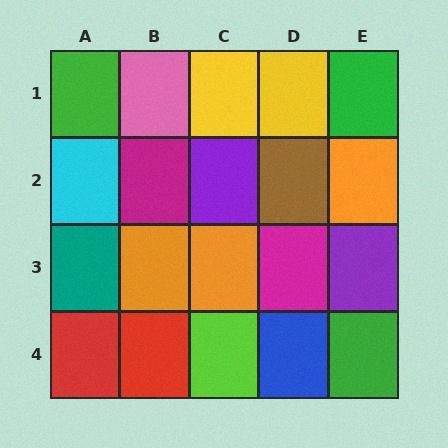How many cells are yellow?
2 cells are yellow.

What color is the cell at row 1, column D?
Yellow.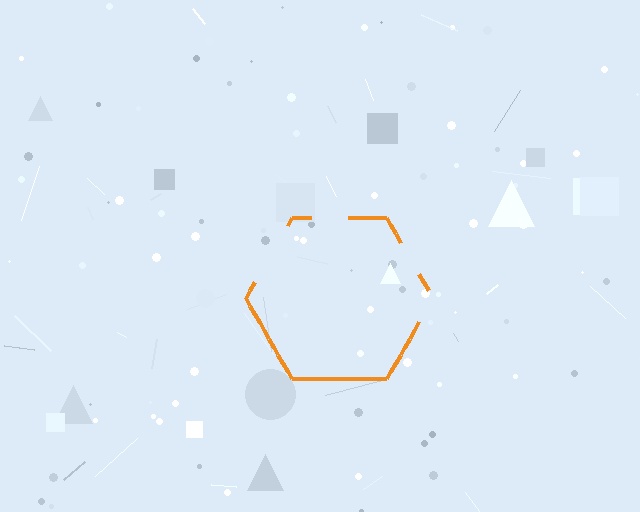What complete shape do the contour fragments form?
The contour fragments form a hexagon.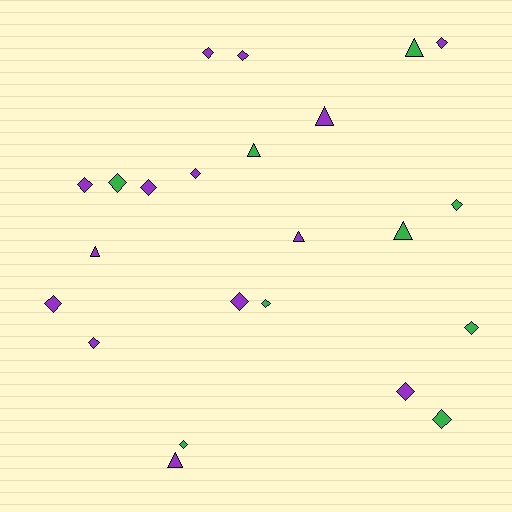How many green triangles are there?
There are 3 green triangles.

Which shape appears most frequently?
Diamond, with 16 objects.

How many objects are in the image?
There are 23 objects.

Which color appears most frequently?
Purple, with 14 objects.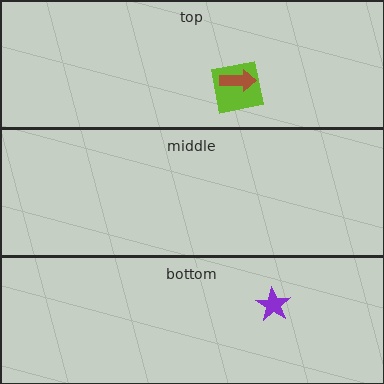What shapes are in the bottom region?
The purple star.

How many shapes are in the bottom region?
1.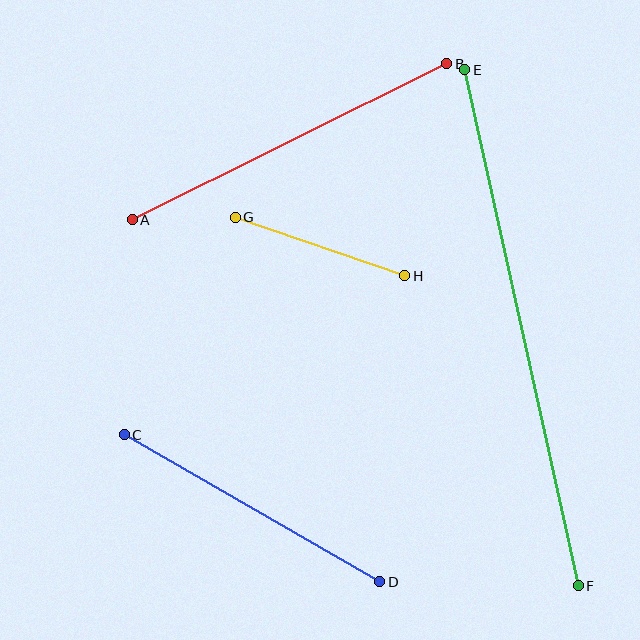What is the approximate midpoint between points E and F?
The midpoint is at approximately (521, 328) pixels.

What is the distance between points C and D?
The distance is approximately 295 pixels.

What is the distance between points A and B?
The distance is approximately 351 pixels.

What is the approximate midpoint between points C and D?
The midpoint is at approximately (252, 508) pixels.